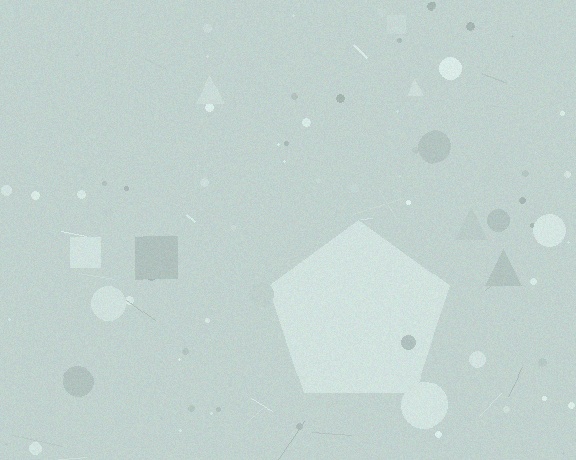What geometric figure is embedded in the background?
A pentagon is embedded in the background.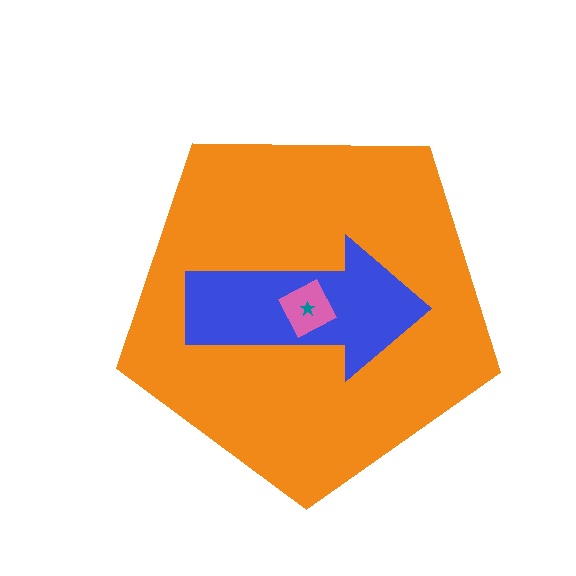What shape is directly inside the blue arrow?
The pink diamond.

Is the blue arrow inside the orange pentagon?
Yes.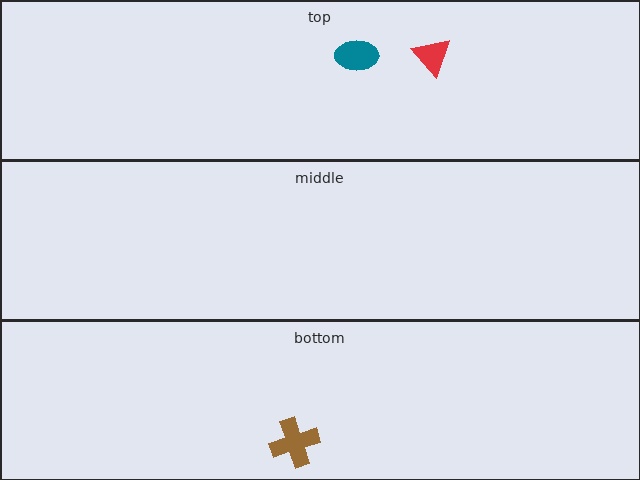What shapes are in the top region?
The teal ellipse, the red triangle.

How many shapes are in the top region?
2.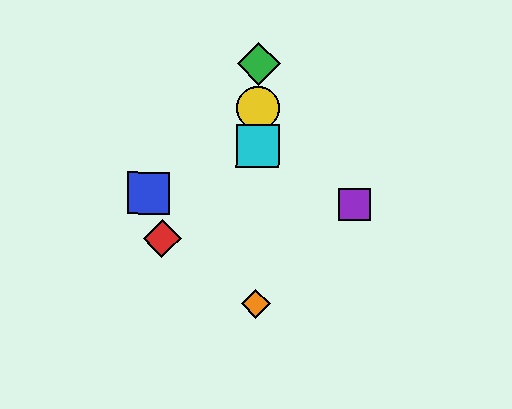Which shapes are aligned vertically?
The green diamond, the yellow circle, the orange diamond, the cyan square are aligned vertically.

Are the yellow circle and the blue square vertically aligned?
No, the yellow circle is at x≈258 and the blue square is at x≈148.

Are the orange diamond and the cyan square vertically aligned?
Yes, both are at x≈255.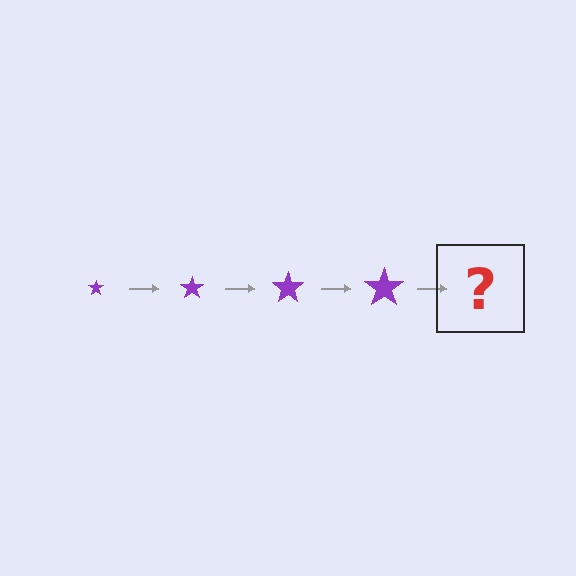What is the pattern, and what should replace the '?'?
The pattern is that the star gets progressively larger each step. The '?' should be a purple star, larger than the previous one.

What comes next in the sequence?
The next element should be a purple star, larger than the previous one.